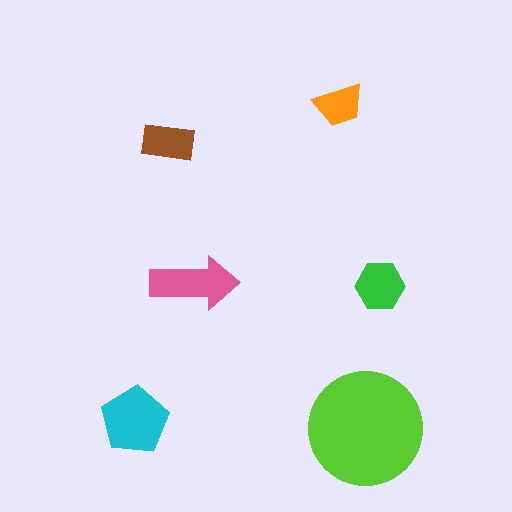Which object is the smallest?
The orange trapezoid.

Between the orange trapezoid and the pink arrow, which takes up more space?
The pink arrow.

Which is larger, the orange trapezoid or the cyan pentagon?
The cyan pentagon.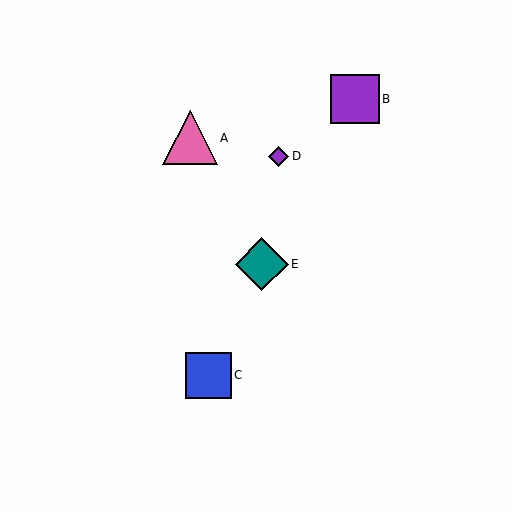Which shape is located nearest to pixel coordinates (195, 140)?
The pink triangle (labeled A) at (190, 138) is nearest to that location.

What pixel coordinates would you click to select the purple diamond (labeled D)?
Click at (279, 156) to select the purple diamond D.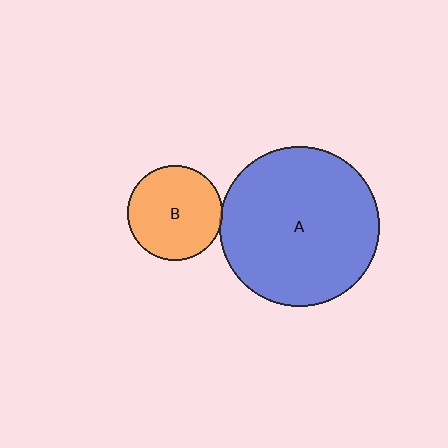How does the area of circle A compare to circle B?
Approximately 2.8 times.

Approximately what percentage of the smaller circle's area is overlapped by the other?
Approximately 5%.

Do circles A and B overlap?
Yes.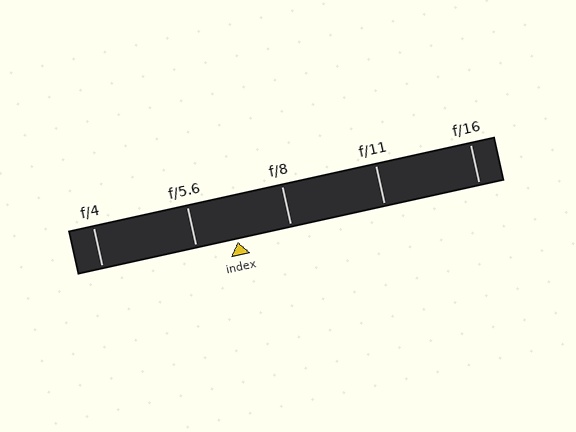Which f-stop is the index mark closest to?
The index mark is closest to f/5.6.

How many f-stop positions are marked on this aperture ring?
There are 5 f-stop positions marked.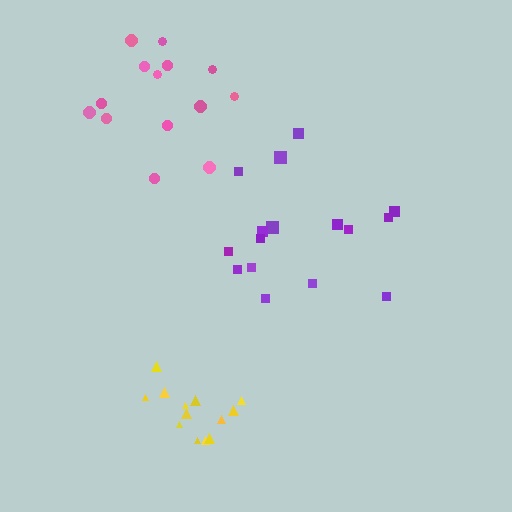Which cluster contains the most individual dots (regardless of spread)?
Purple (16).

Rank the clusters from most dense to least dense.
yellow, pink, purple.